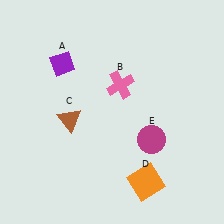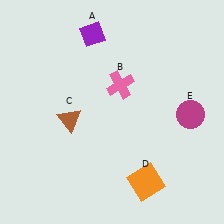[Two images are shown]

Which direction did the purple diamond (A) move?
The purple diamond (A) moved right.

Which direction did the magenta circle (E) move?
The magenta circle (E) moved right.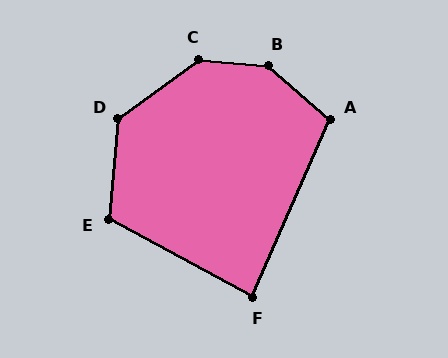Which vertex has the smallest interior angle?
F, at approximately 85 degrees.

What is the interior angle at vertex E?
Approximately 113 degrees (obtuse).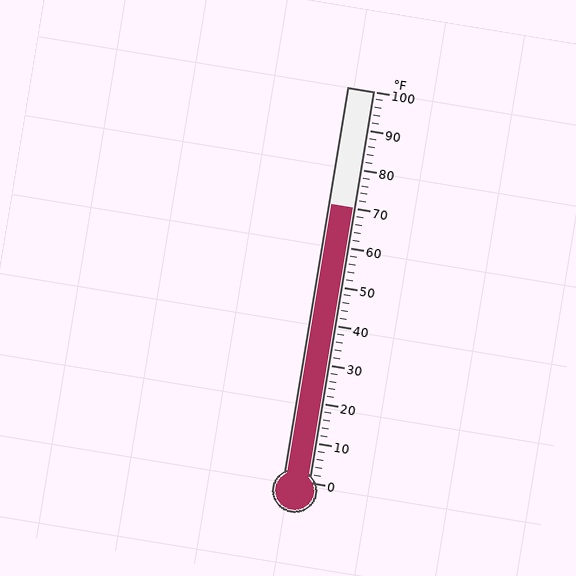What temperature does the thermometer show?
The thermometer shows approximately 70°F.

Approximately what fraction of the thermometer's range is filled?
The thermometer is filled to approximately 70% of its range.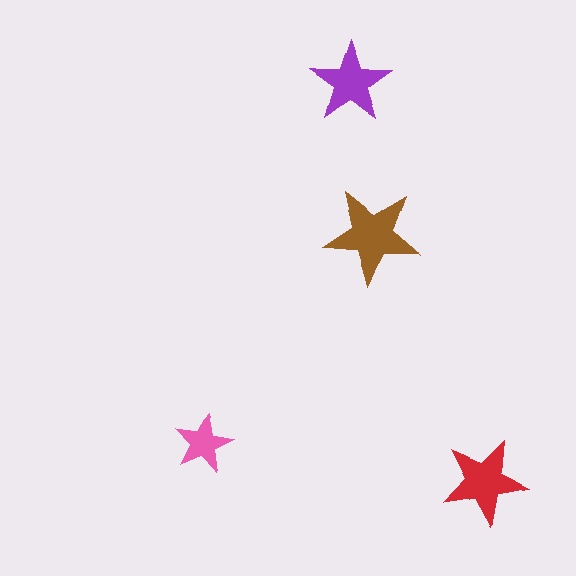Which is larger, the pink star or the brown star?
The brown one.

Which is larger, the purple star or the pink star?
The purple one.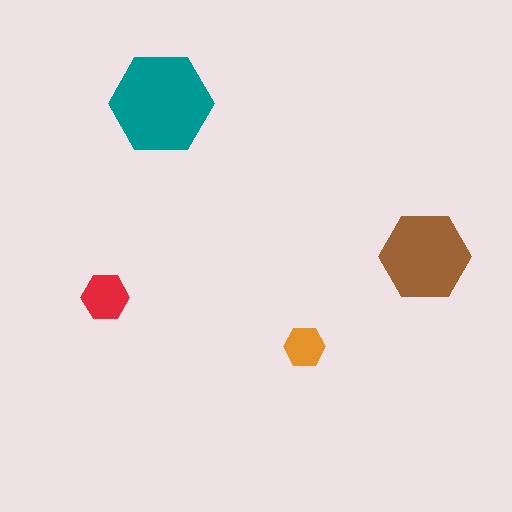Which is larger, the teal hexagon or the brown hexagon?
The teal one.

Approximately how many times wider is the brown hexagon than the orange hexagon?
About 2 times wider.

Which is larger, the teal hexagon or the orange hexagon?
The teal one.